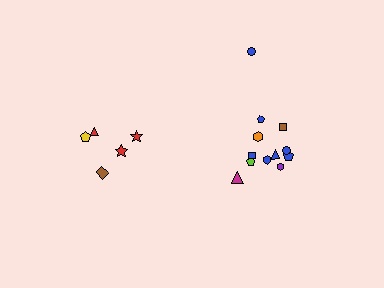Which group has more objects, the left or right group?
The right group.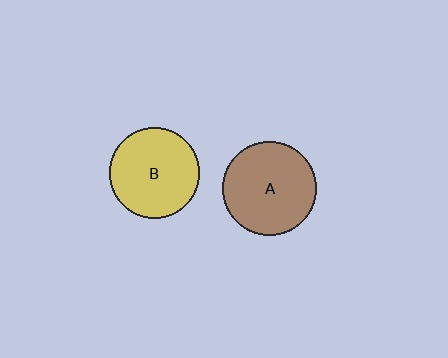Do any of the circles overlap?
No, none of the circles overlap.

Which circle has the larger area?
Circle A (brown).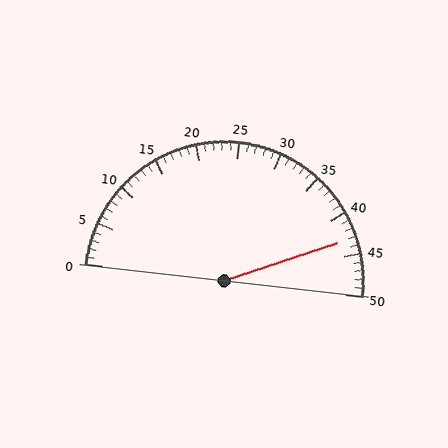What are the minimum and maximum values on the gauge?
The gauge ranges from 0 to 50.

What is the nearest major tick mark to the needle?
The nearest major tick mark is 45.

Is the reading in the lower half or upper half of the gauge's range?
The reading is in the upper half of the range (0 to 50).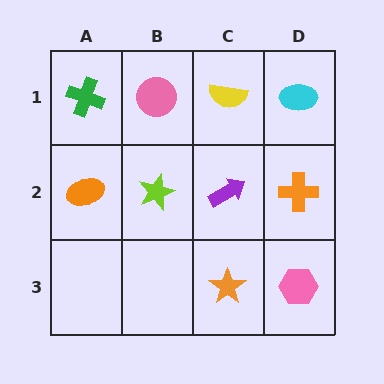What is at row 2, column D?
An orange cross.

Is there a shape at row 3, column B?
No, that cell is empty.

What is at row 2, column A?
An orange ellipse.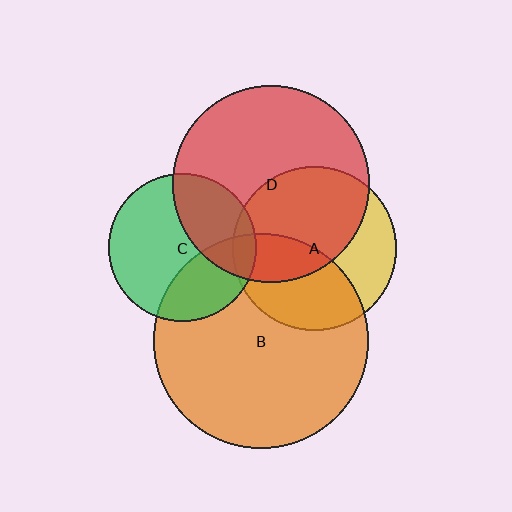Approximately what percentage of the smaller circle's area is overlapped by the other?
Approximately 35%.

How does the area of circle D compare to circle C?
Approximately 1.8 times.